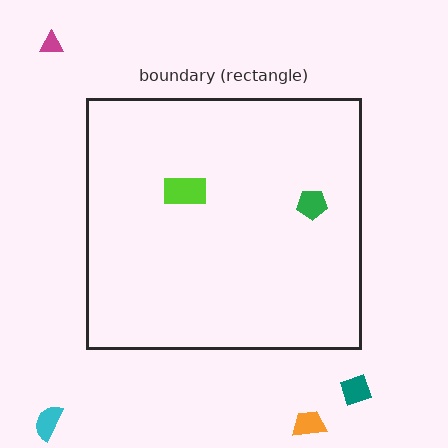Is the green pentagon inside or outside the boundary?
Inside.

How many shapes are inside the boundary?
2 inside, 4 outside.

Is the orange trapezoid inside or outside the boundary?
Outside.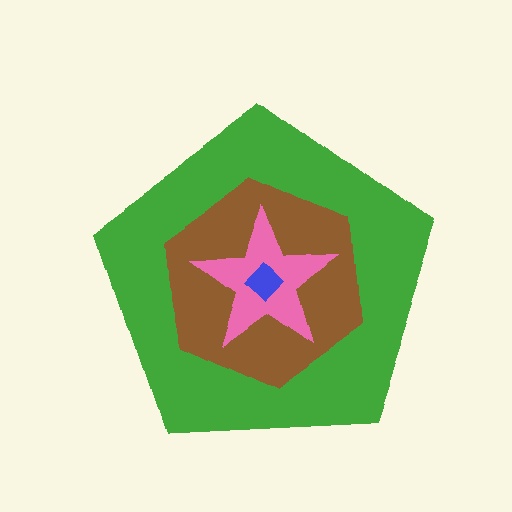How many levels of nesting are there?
4.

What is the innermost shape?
The blue diamond.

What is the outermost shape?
The green pentagon.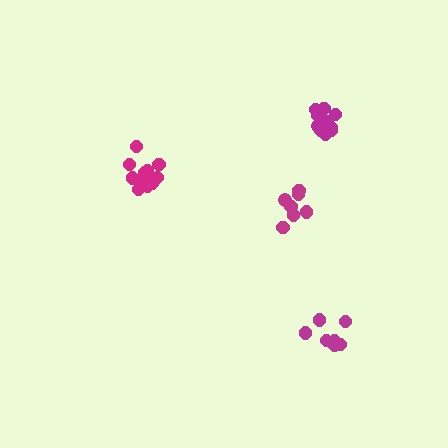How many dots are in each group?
Group 1: 11 dots, Group 2: 9 dots, Group 3: 7 dots, Group 4: 12 dots (39 total).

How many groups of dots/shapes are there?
There are 4 groups.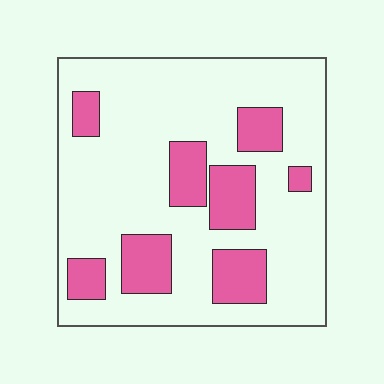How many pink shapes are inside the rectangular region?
8.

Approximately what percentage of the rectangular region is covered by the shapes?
Approximately 25%.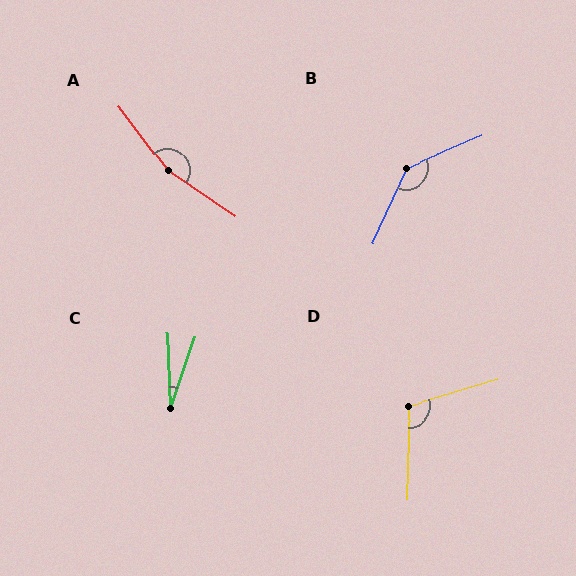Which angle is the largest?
A, at approximately 161 degrees.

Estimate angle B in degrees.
Approximately 137 degrees.